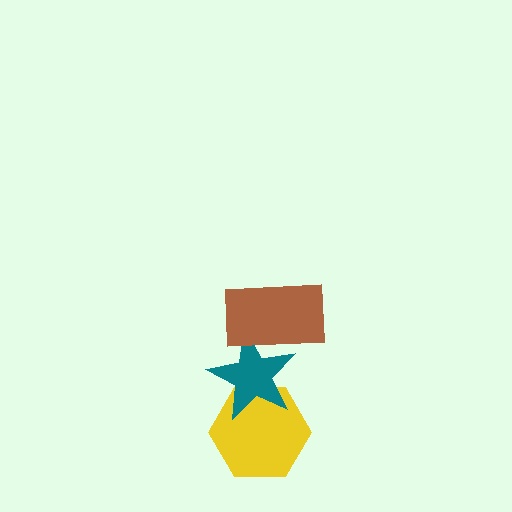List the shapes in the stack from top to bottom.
From top to bottom: the brown rectangle, the teal star, the yellow hexagon.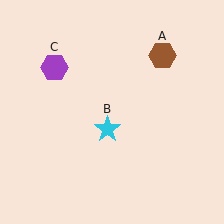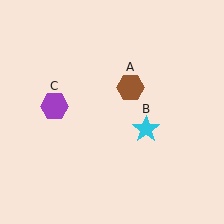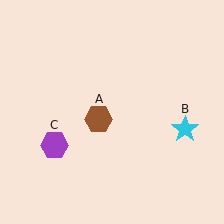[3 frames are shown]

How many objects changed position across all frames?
3 objects changed position: brown hexagon (object A), cyan star (object B), purple hexagon (object C).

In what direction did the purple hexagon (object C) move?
The purple hexagon (object C) moved down.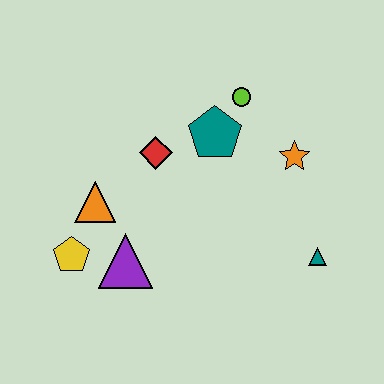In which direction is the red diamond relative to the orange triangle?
The red diamond is to the right of the orange triangle.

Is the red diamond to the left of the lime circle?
Yes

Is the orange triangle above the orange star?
No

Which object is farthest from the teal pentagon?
The yellow pentagon is farthest from the teal pentagon.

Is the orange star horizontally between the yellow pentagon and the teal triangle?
Yes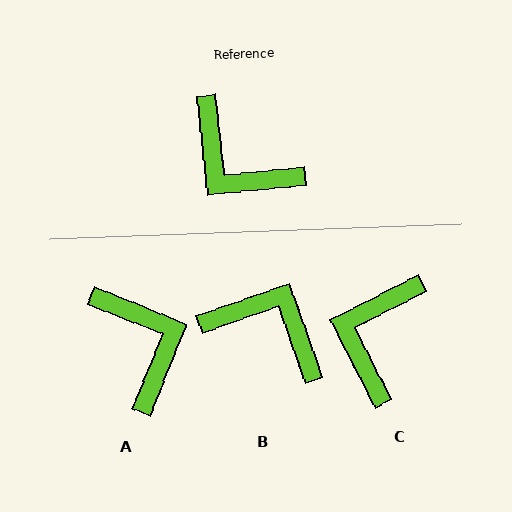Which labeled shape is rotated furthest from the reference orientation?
B, about 167 degrees away.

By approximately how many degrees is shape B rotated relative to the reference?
Approximately 167 degrees clockwise.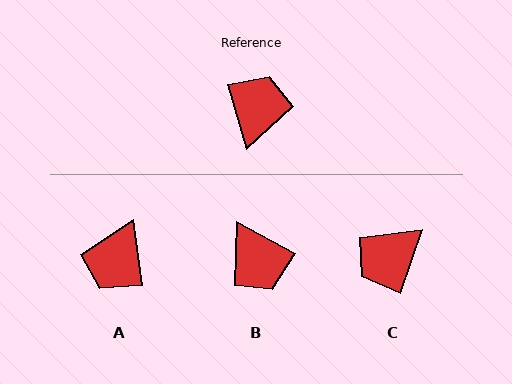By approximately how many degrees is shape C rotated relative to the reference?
Approximately 145 degrees counter-clockwise.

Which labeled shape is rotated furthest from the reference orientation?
A, about 172 degrees away.